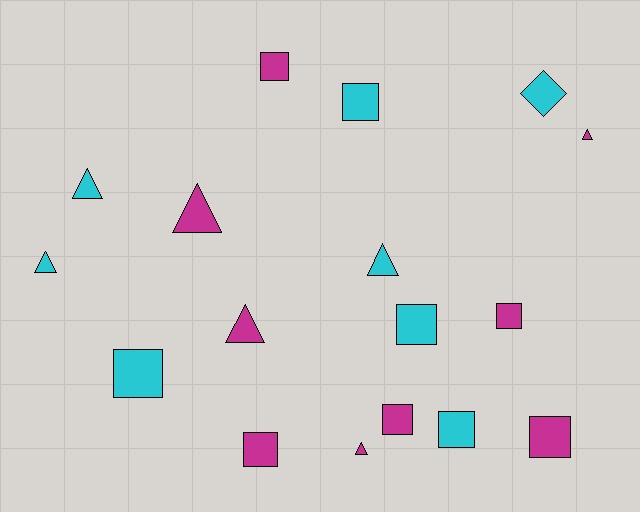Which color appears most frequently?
Magenta, with 9 objects.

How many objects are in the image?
There are 17 objects.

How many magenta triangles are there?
There are 4 magenta triangles.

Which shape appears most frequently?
Square, with 9 objects.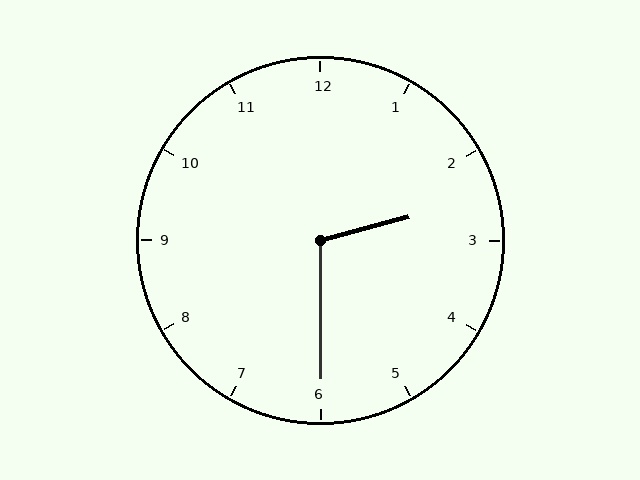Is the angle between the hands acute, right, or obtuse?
It is obtuse.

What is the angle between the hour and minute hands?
Approximately 105 degrees.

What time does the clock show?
2:30.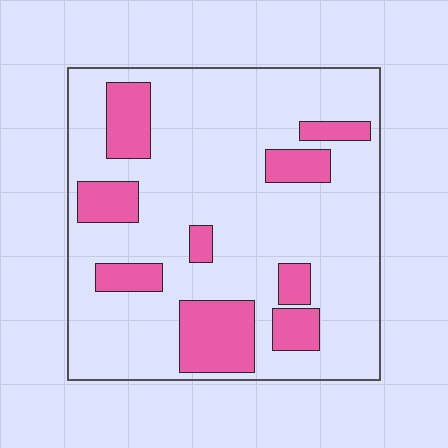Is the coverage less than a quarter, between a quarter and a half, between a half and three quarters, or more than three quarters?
Less than a quarter.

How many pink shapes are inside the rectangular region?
9.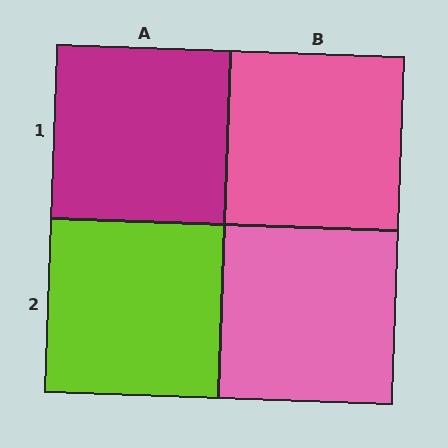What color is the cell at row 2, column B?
Pink.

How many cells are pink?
2 cells are pink.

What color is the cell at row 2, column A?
Lime.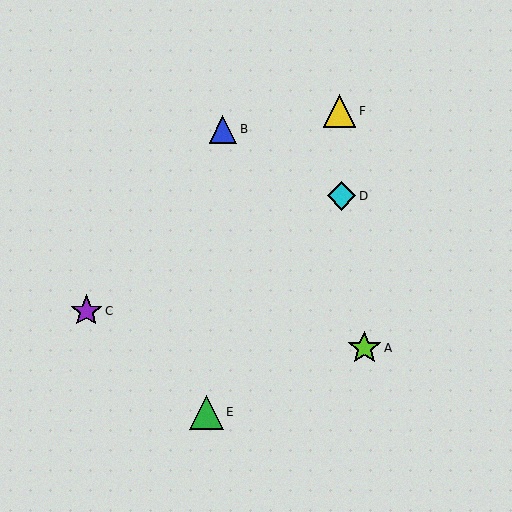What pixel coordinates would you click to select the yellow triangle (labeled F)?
Click at (340, 111) to select the yellow triangle F.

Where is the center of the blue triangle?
The center of the blue triangle is at (223, 129).